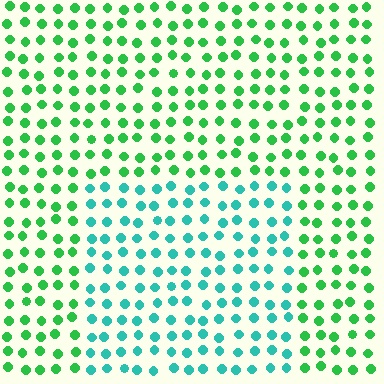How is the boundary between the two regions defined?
The boundary is defined purely by a slight shift in hue (about 42 degrees). Spacing, size, and orientation are identical on both sides.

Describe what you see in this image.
The image is filled with small green elements in a uniform arrangement. A rectangle-shaped region is visible where the elements are tinted to a slightly different hue, forming a subtle color boundary.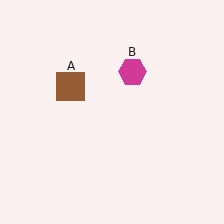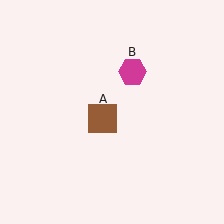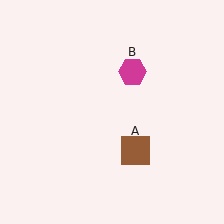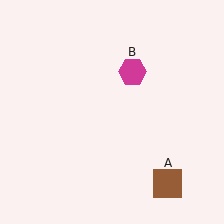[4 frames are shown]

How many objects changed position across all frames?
1 object changed position: brown square (object A).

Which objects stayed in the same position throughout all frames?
Magenta hexagon (object B) remained stationary.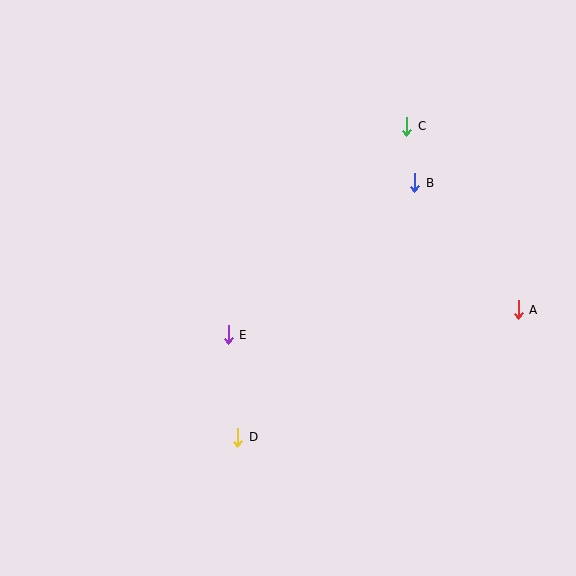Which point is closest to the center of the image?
Point E at (228, 335) is closest to the center.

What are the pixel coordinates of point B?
Point B is at (415, 183).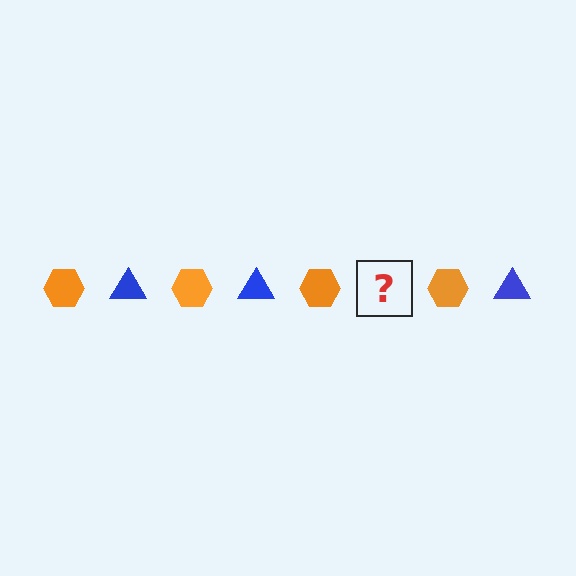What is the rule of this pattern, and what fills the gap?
The rule is that the pattern alternates between orange hexagon and blue triangle. The gap should be filled with a blue triangle.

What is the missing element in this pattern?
The missing element is a blue triangle.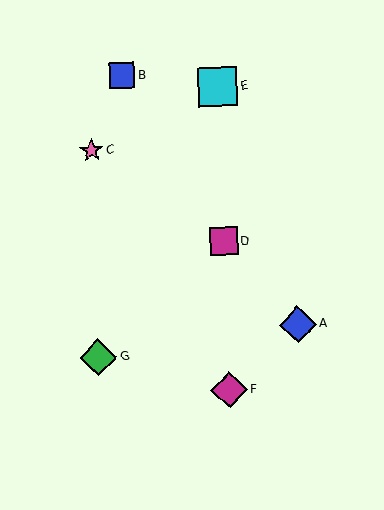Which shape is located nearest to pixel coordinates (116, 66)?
The blue square (labeled B) at (122, 75) is nearest to that location.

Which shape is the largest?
The cyan square (labeled E) is the largest.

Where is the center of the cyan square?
The center of the cyan square is at (218, 86).